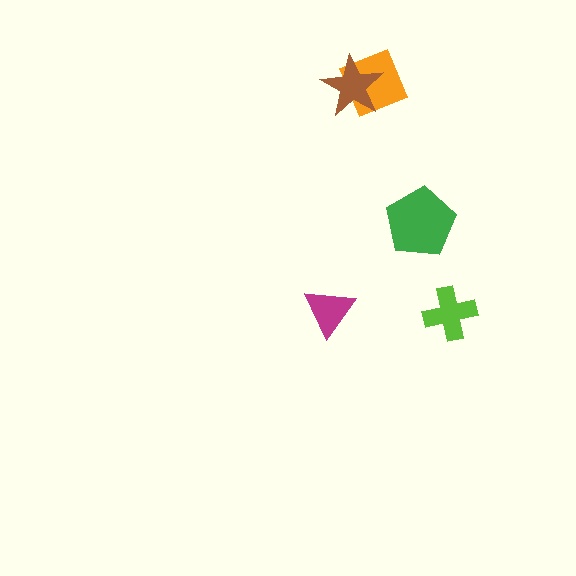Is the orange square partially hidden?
Yes, it is partially covered by another shape.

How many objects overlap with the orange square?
1 object overlaps with the orange square.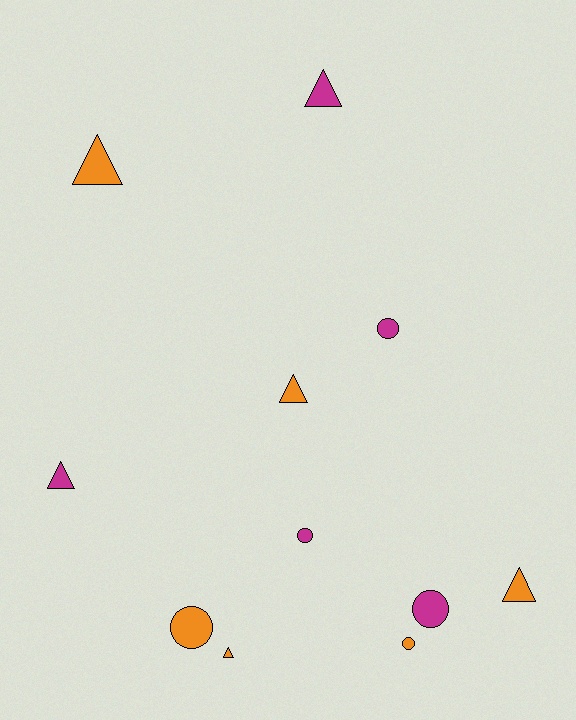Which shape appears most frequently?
Triangle, with 6 objects.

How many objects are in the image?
There are 11 objects.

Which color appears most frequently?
Orange, with 6 objects.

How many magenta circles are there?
There are 3 magenta circles.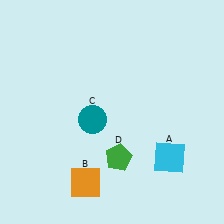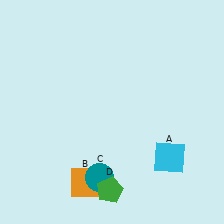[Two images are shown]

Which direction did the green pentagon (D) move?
The green pentagon (D) moved down.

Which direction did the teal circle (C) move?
The teal circle (C) moved down.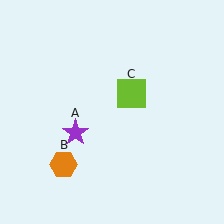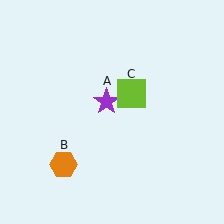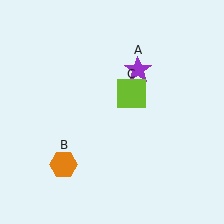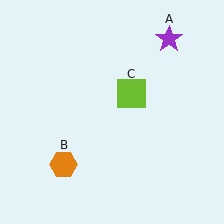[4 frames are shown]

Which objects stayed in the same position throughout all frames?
Orange hexagon (object B) and lime square (object C) remained stationary.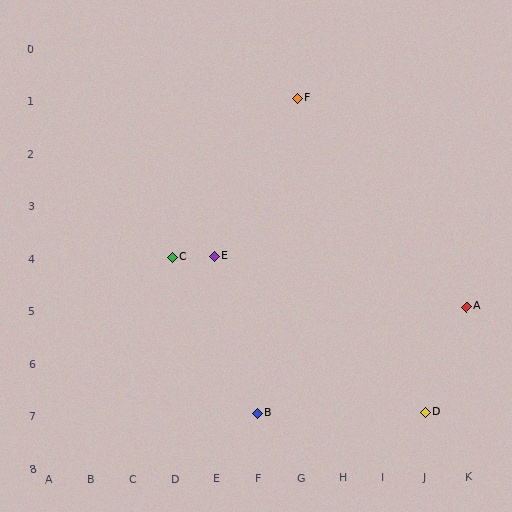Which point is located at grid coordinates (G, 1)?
Point F is at (G, 1).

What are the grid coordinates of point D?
Point D is at grid coordinates (J, 7).